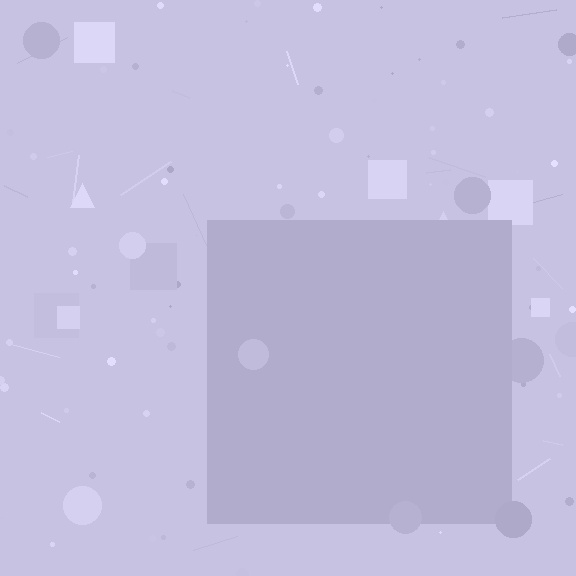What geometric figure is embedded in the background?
A square is embedded in the background.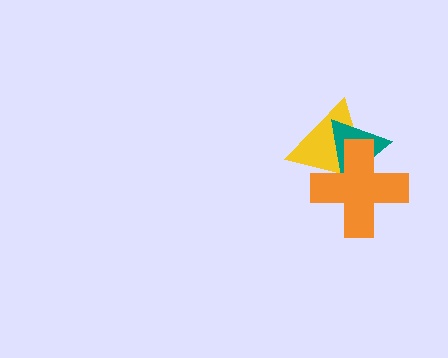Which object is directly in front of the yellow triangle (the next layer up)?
The teal triangle is directly in front of the yellow triangle.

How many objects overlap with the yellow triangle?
2 objects overlap with the yellow triangle.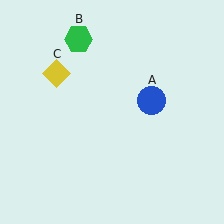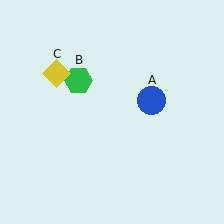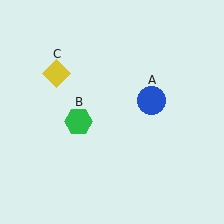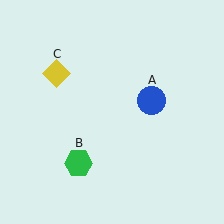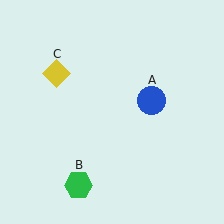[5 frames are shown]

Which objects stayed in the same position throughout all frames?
Blue circle (object A) and yellow diamond (object C) remained stationary.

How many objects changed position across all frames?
1 object changed position: green hexagon (object B).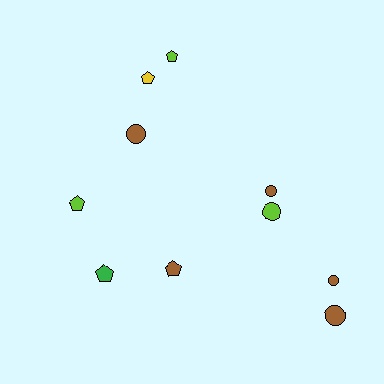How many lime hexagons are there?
There are no lime hexagons.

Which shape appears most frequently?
Pentagon, with 5 objects.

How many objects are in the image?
There are 10 objects.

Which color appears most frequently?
Brown, with 5 objects.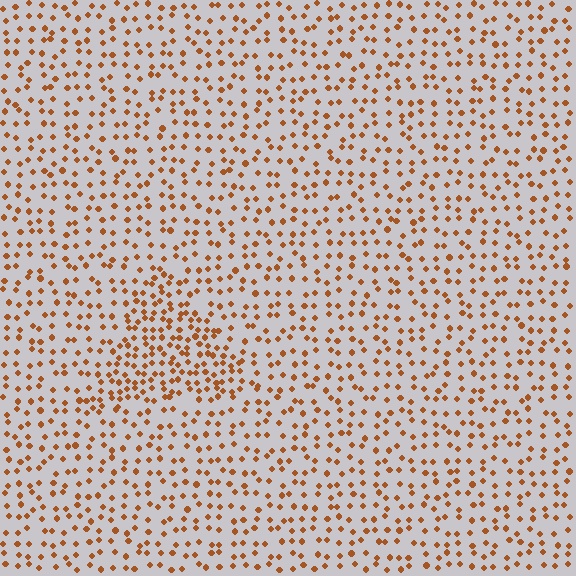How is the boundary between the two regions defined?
The boundary is defined by a change in element density (approximately 1.9x ratio). All elements are the same color, size, and shape.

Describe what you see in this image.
The image contains small brown elements arranged at two different densities. A triangle-shaped region is visible where the elements are more densely packed than the surrounding area.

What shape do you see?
I see a triangle.